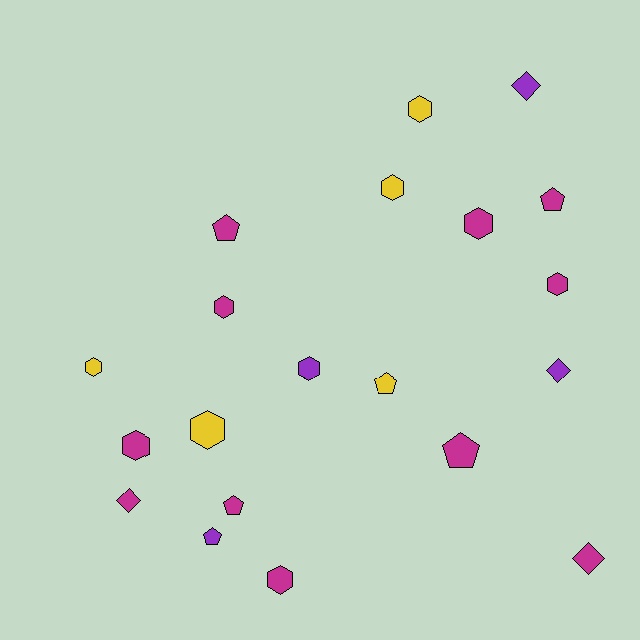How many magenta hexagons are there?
There are 5 magenta hexagons.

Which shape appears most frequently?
Hexagon, with 10 objects.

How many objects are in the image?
There are 20 objects.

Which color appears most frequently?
Magenta, with 11 objects.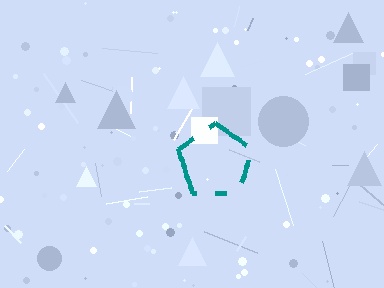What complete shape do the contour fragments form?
The contour fragments form a pentagon.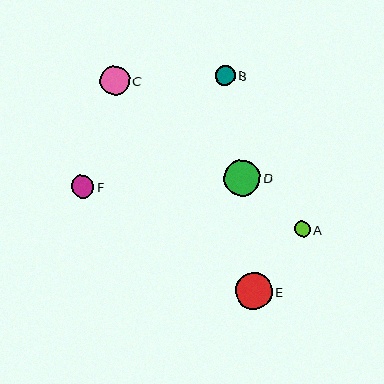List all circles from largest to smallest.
From largest to smallest: E, D, C, F, B, A.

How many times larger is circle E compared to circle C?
Circle E is approximately 1.3 times the size of circle C.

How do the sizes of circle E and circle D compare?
Circle E and circle D are approximately the same size.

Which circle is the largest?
Circle E is the largest with a size of approximately 37 pixels.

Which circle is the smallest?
Circle A is the smallest with a size of approximately 16 pixels.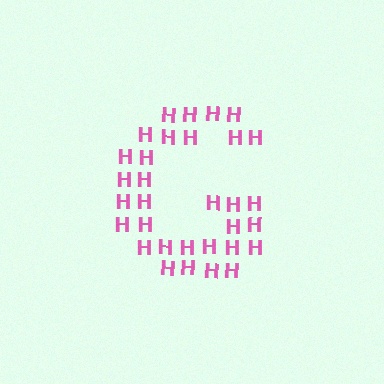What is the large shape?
The large shape is the letter G.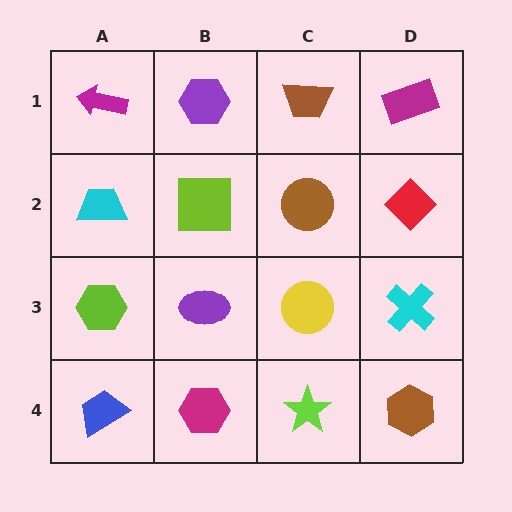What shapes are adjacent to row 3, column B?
A lime square (row 2, column B), a magenta hexagon (row 4, column B), a lime hexagon (row 3, column A), a yellow circle (row 3, column C).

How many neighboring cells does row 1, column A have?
2.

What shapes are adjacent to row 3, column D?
A red diamond (row 2, column D), a brown hexagon (row 4, column D), a yellow circle (row 3, column C).